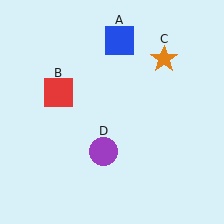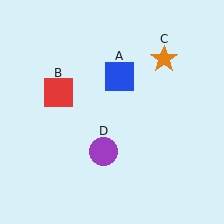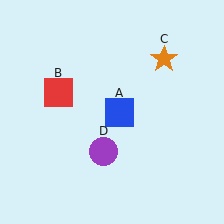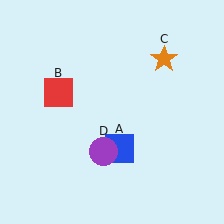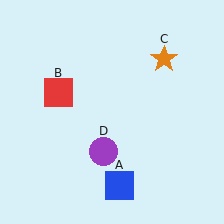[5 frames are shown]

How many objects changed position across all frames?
1 object changed position: blue square (object A).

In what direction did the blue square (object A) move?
The blue square (object A) moved down.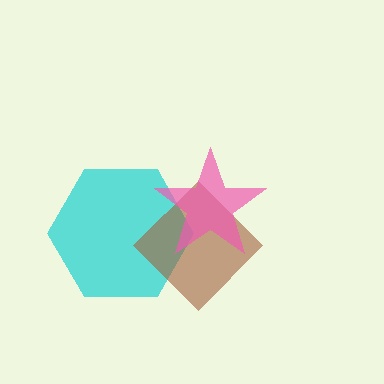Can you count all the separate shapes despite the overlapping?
Yes, there are 3 separate shapes.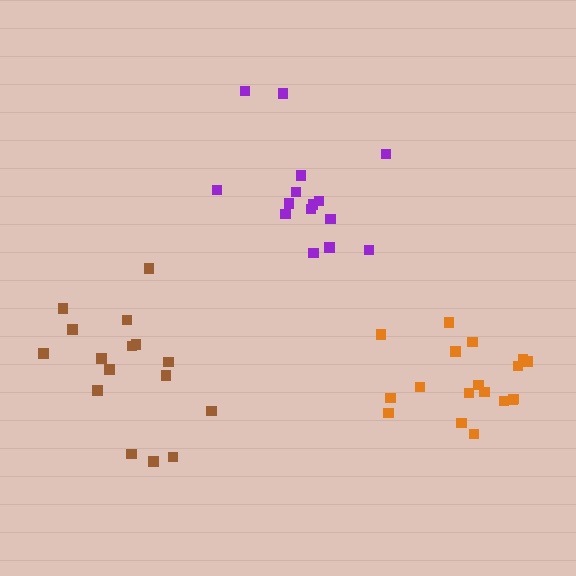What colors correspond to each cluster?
The clusters are colored: brown, orange, purple.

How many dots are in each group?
Group 1: 16 dots, Group 2: 18 dots, Group 3: 15 dots (49 total).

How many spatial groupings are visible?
There are 3 spatial groupings.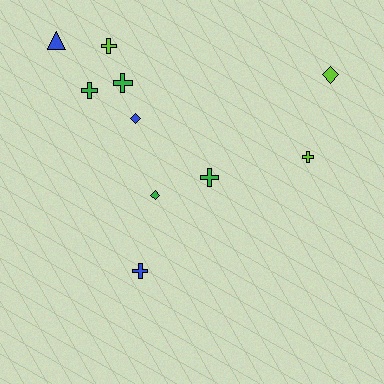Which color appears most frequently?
Green, with 4 objects.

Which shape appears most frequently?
Cross, with 6 objects.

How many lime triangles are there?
There are no lime triangles.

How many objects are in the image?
There are 10 objects.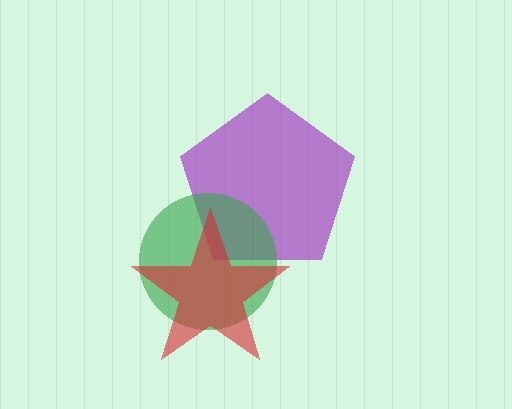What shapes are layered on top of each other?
The layered shapes are: a purple pentagon, a green circle, a red star.